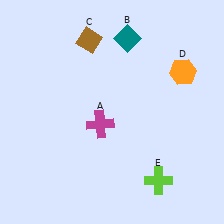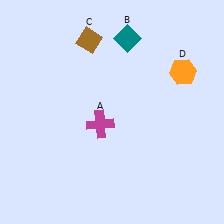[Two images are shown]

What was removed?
The lime cross (E) was removed in Image 2.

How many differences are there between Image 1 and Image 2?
There is 1 difference between the two images.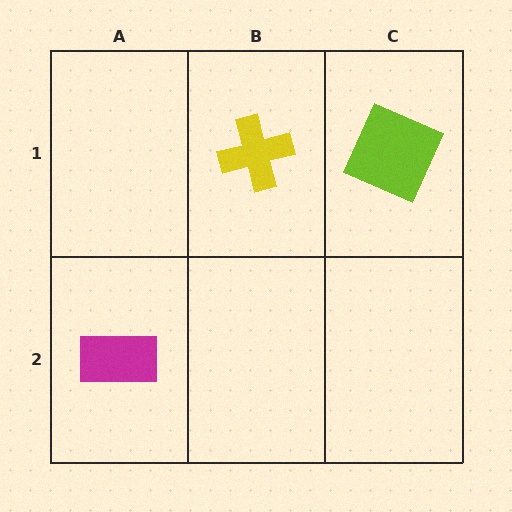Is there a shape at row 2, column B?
No, that cell is empty.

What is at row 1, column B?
A yellow cross.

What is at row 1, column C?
A lime square.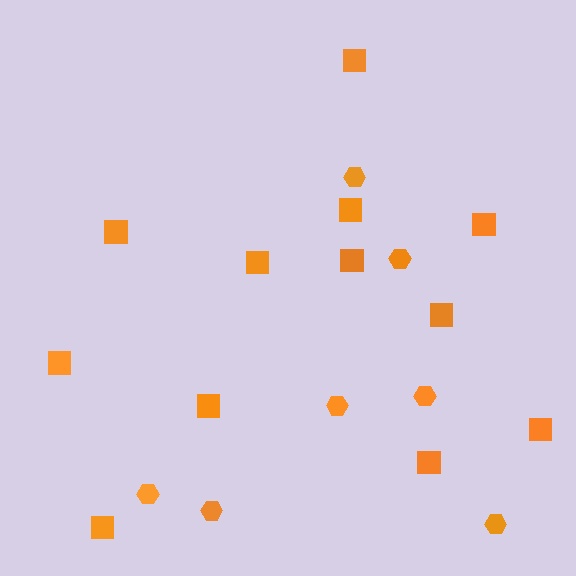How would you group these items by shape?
There are 2 groups: one group of squares (12) and one group of hexagons (7).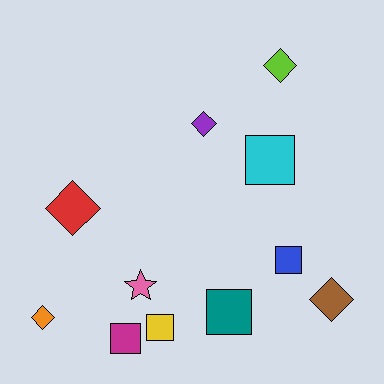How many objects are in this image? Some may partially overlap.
There are 11 objects.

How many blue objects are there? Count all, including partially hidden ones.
There is 1 blue object.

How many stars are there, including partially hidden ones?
There is 1 star.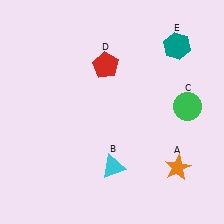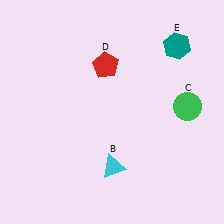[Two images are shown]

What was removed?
The orange star (A) was removed in Image 2.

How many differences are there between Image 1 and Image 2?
There is 1 difference between the two images.